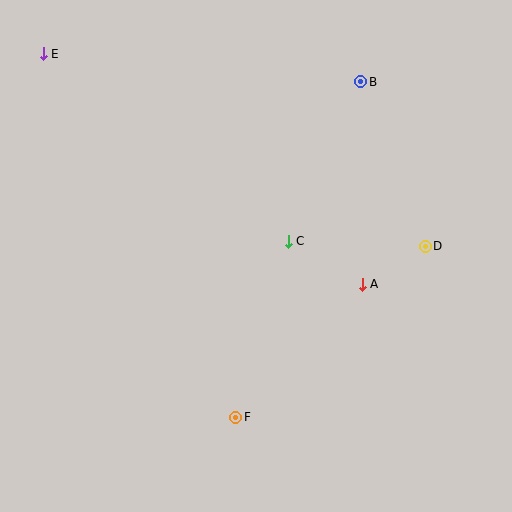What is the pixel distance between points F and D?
The distance between F and D is 255 pixels.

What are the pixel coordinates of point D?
Point D is at (425, 246).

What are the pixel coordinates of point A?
Point A is at (362, 284).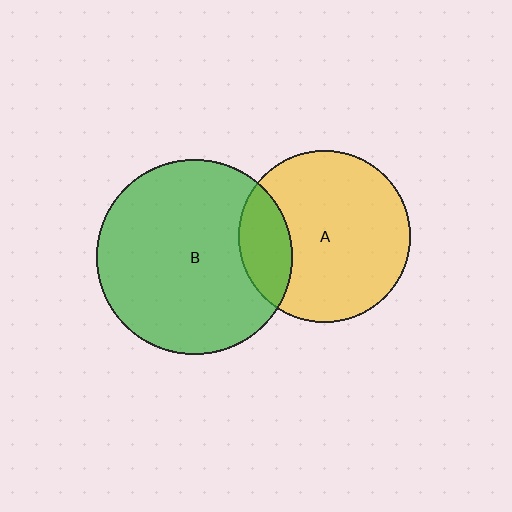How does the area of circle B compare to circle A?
Approximately 1.3 times.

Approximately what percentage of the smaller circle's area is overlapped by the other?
Approximately 20%.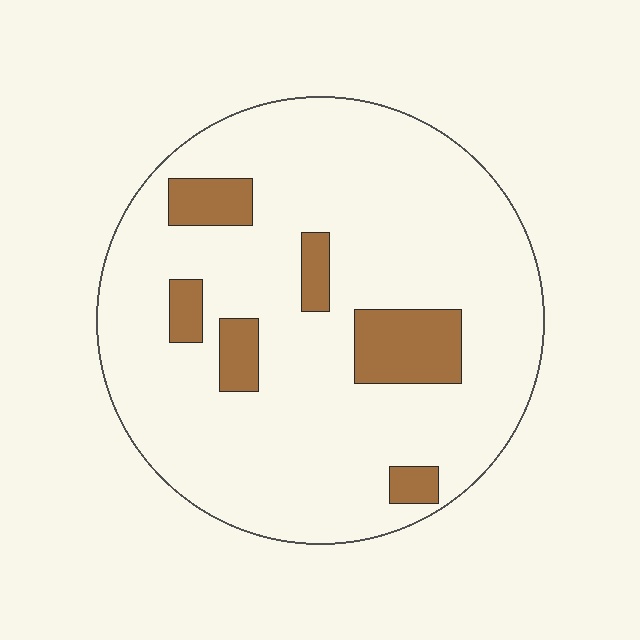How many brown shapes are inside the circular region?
6.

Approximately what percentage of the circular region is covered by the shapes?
Approximately 15%.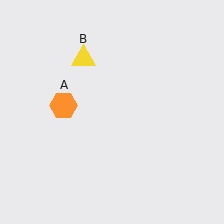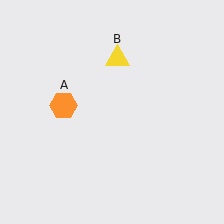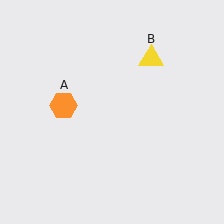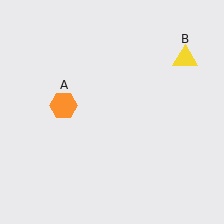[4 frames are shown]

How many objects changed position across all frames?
1 object changed position: yellow triangle (object B).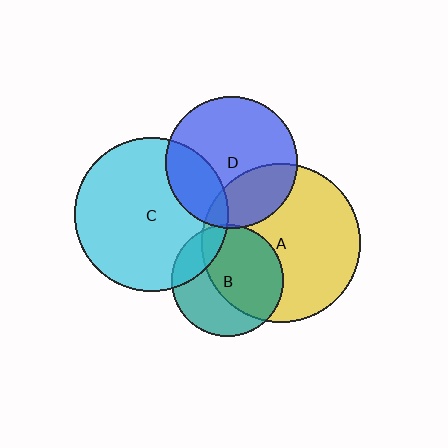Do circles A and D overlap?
Yes.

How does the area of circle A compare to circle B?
Approximately 2.0 times.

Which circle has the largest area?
Circle A (yellow).